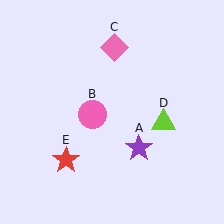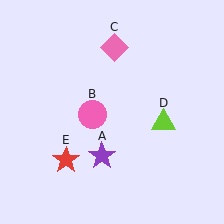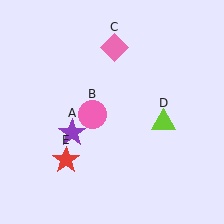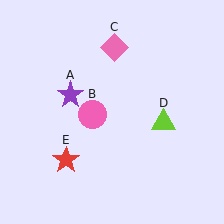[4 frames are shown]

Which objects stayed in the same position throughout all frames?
Pink circle (object B) and pink diamond (object C) and lime triangle (object D) and red star (object E) remained stationary.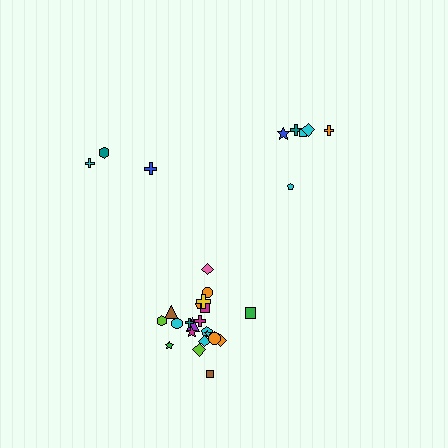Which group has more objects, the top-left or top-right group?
The top-right group.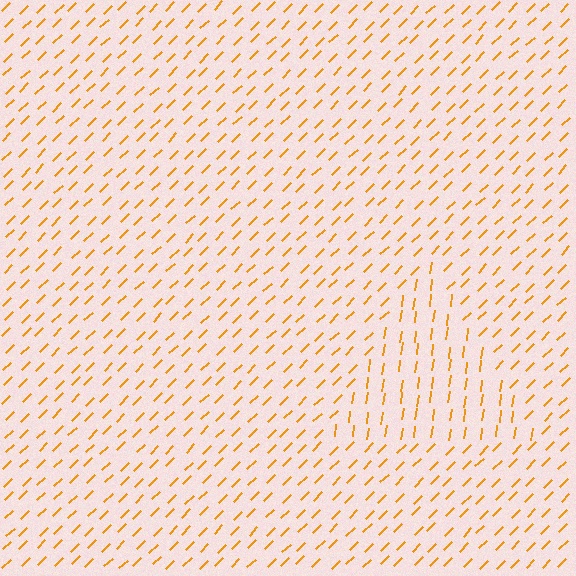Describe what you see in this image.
The image is filled with small orange line segments. A triangle region in the image has lines oriented differently from the surrounding lines, creating a visible texture boundary.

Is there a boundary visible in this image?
Yes, there is a texture boundary formed by a change in line orientation.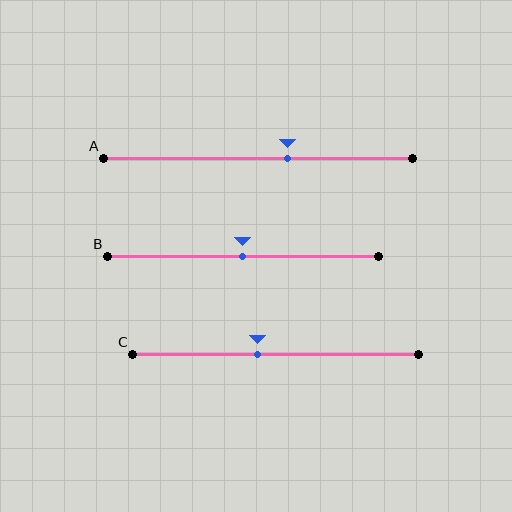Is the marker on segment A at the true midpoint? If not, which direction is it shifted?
No, the marker on segment A is shifted to the right by about 10% of the segment length.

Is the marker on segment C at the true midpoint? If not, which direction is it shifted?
No, the marker on segment C is shifted to the left by about 6% of the segment length.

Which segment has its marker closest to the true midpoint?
Segment B has its marker closest to the true midpoint.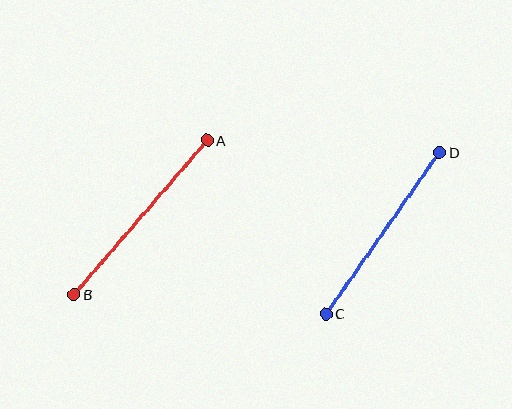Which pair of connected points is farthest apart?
Points A and B are farthest apart.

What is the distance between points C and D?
The distance is approximately 197 pixels.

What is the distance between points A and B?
The distance is approximately 204 pixels.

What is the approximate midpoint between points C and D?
The midpoint is at approximately (383, 233) pixels.